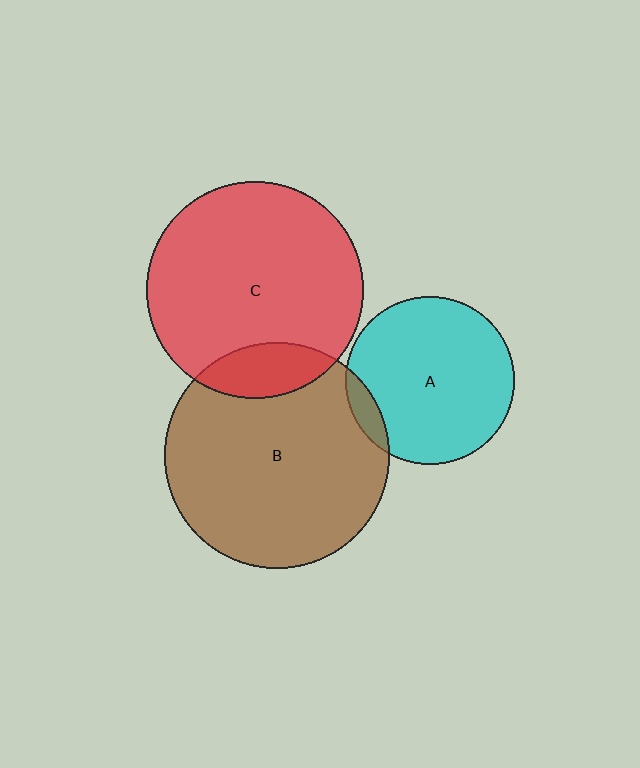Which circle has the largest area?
Circle B (brown).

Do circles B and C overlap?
Yes.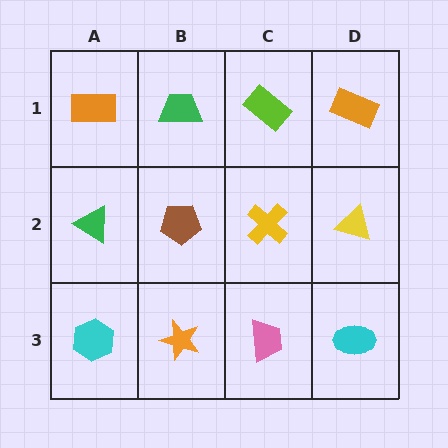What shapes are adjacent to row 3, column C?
A yellow cross (row 2, column C), an orange star (row 3, column B), a cyan ellipse (row 3, column D).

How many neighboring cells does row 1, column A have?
2.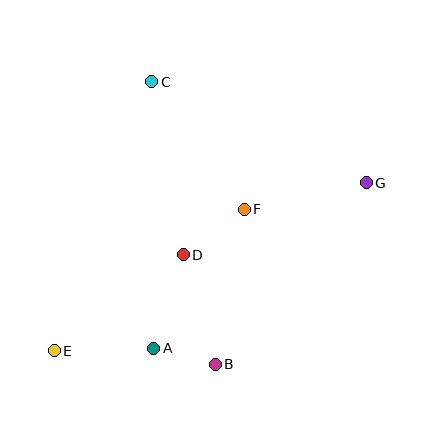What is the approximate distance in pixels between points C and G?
The distance between C and G is approximately 237 pixels.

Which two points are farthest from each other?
Points E and G are farthest from each other.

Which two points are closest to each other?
Points A and B are closest to each other.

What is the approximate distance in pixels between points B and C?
The distance between B and C is approximately 289 pixels.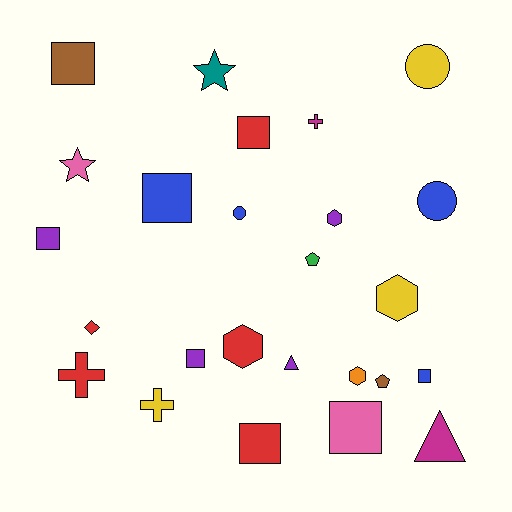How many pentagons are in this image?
There are 2 pentagons.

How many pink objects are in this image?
There are 2 pink objects.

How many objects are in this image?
There are 25 objects.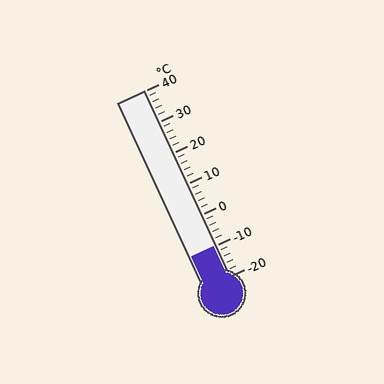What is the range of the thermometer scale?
The thermometer scale ranges from -20°C to 40°C.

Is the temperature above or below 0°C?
The temperature is below 0°C.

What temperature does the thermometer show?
The thermometer shows approximately -10°C.